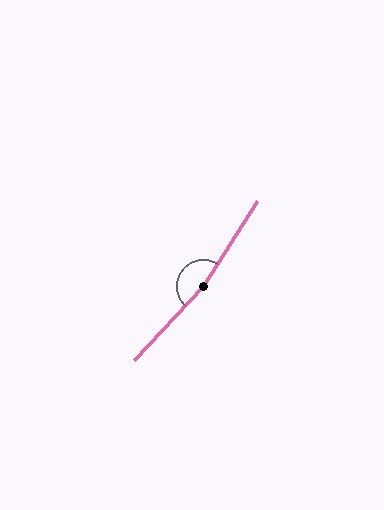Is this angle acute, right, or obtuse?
It is obtuse.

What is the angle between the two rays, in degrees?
Approximately 170 degrees.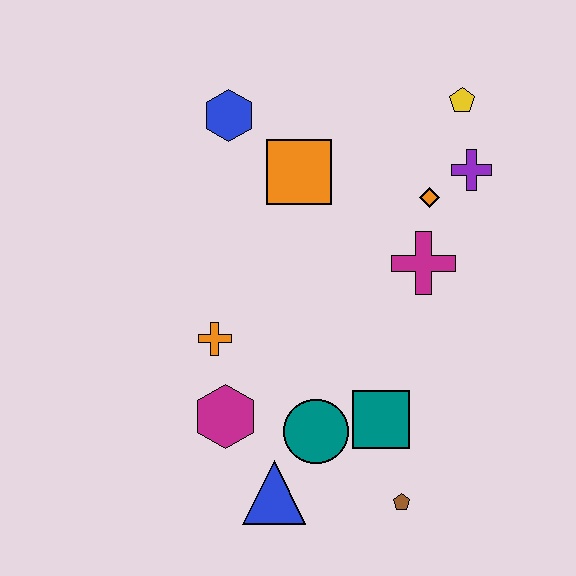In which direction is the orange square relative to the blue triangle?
The orange square is above the blue triangle.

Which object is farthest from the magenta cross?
The blue triangle is farthest from the magenta cross.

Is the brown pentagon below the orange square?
Yes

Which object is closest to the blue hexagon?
The orange square is closest to the blue hexagon.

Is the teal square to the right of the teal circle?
Yes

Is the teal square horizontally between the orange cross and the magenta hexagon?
No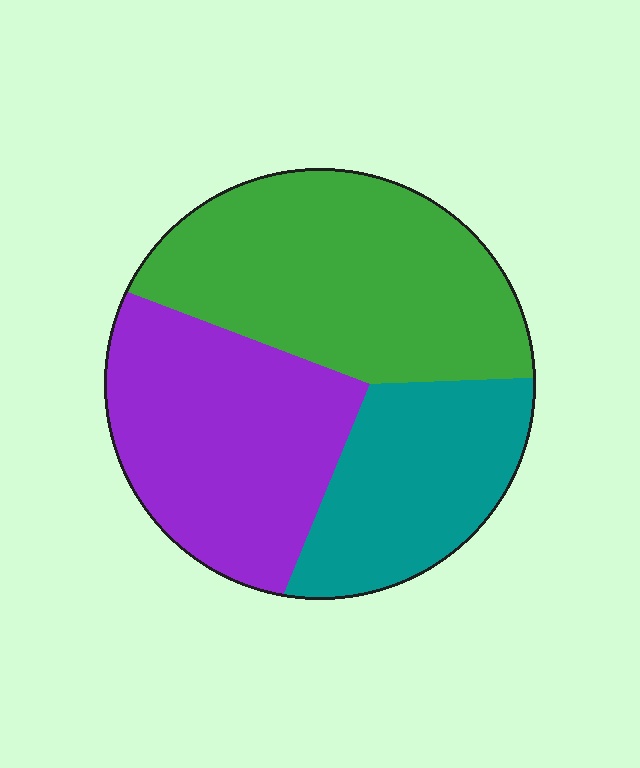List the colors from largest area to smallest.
From largest to smallest: green, purple, teal.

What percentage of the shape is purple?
Purple takes up about one third (1/3) of the shape.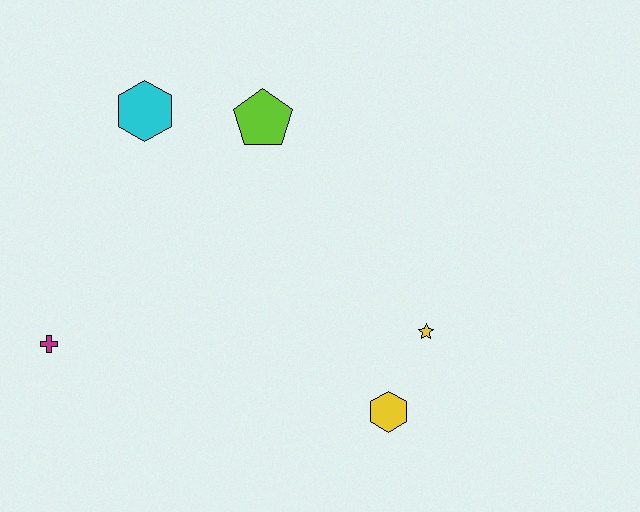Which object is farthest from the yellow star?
The magenta cross is farthest from the yellow star.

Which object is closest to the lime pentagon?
The cyan hexagon is closest to the lime pentagon.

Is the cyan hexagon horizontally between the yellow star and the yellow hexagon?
No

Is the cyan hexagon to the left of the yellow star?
Yes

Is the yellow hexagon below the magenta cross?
Yes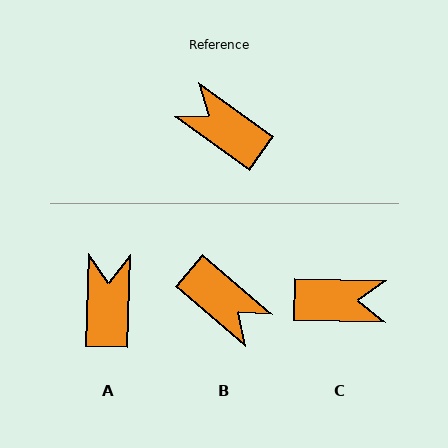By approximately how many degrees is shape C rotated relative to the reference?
Approximately 145 degrees clockwise.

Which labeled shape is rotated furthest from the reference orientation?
B, about 176 degrees away.